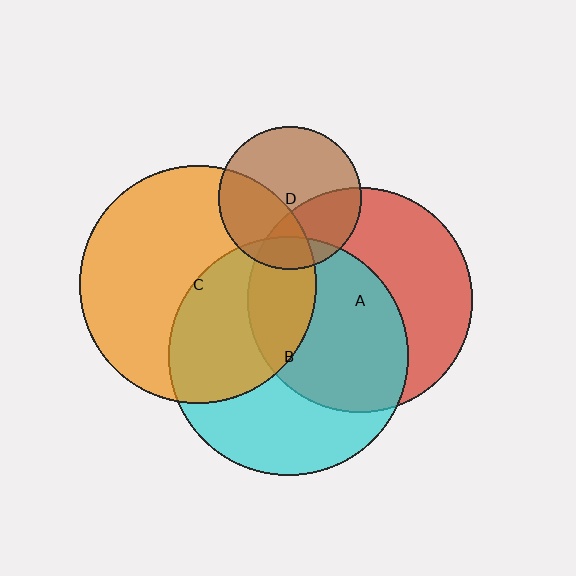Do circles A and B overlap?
Yes.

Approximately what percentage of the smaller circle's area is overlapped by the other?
Approximately 55%.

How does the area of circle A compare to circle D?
Approximately 2.5 times.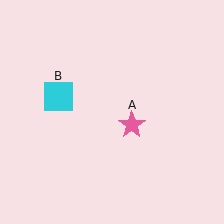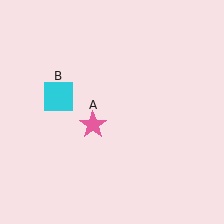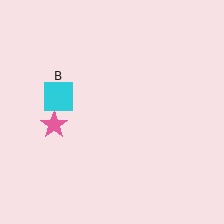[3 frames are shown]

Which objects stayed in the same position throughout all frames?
Cyan square (object B) remained stationary.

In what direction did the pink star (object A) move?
The pink star (object A) moved left.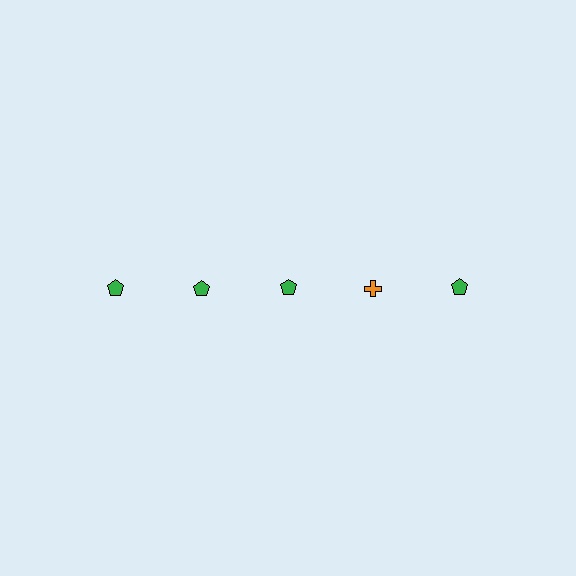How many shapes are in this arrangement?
There are 5 shapes arranged in a grid pattern.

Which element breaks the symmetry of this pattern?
The orange cross in the top row, second from right column breaks the symmetry. All other shapes are green pentagons.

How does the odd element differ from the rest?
It differs in both color (orange instead of green) and shape (cross instead of pentagon).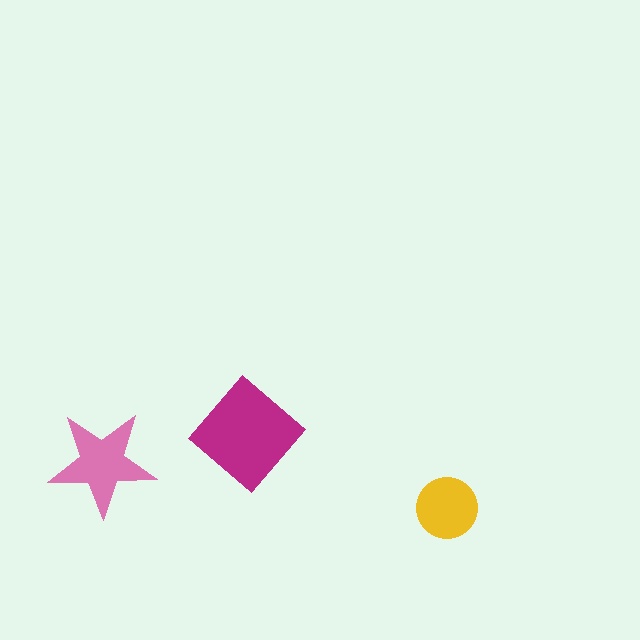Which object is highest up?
The magenta diamond is topmost.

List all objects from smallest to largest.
The yellow circle, the pink star, the magenta diamond.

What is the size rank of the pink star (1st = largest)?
2nd.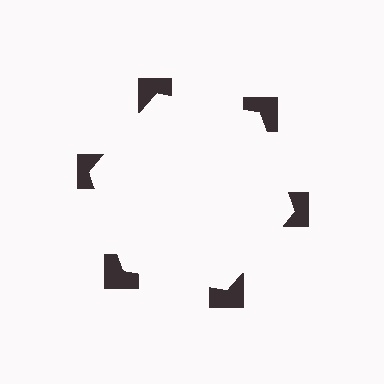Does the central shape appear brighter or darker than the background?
It typically appears slightly brighter than the background, even though no actual brightness change is drawn.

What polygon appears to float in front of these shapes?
An illusory hexagon — its edges are inferred from the aligned wedge cuts in the notched squares, not physically drawn.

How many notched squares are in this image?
There are 6 — one at each vertex of the illusory hexagon.